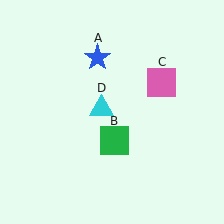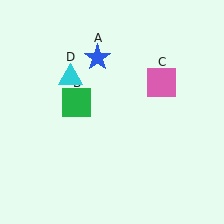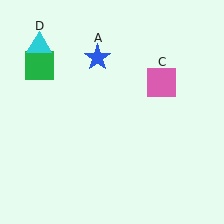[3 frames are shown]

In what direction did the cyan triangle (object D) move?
The cyan triangle (object D) moved up and to the left.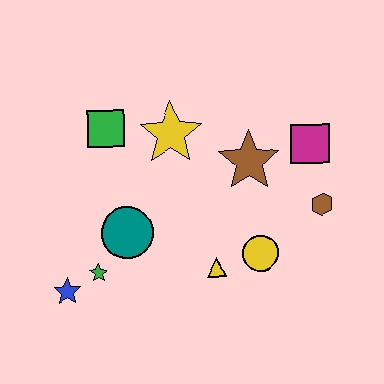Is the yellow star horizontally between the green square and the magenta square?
Yes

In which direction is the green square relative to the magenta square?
The green square is to the left of the magenta square.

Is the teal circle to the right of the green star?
Yes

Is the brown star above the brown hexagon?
Yes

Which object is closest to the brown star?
The magenta square is closest to the brown star.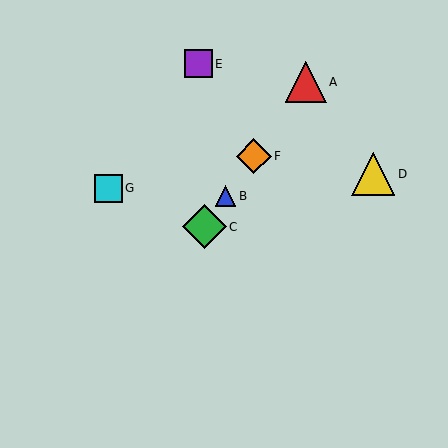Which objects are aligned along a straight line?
Objects A, B, C, F are aligned along a straight line.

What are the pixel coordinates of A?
Object A is at (306, 82).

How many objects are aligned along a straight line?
4 objects (A, B, C, F) are aligned along a straight line.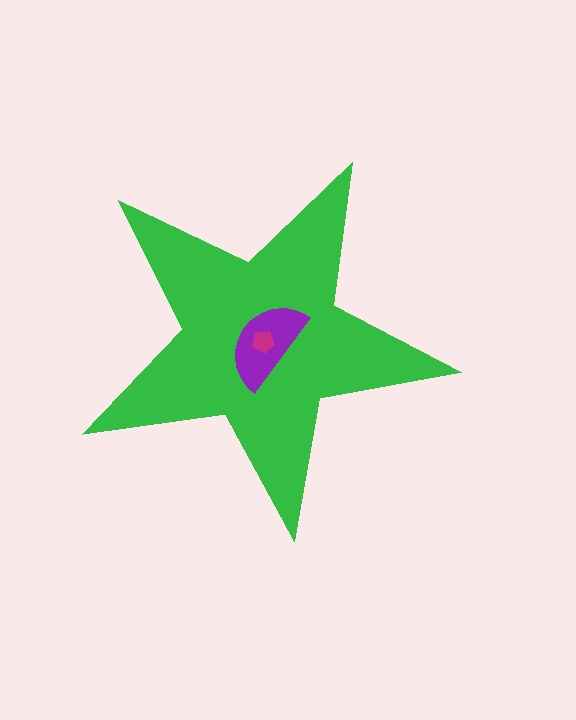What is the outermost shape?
The green star.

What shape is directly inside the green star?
The purple semicircle.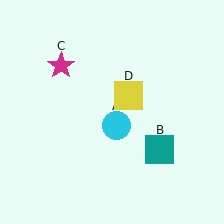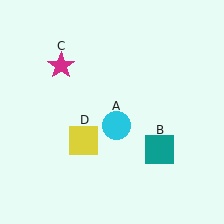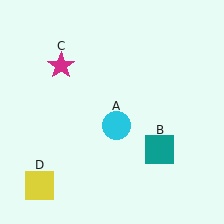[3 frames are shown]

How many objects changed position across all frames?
1 object changed position: yellow square (object D).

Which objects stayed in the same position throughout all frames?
Cyan circle (object A) and teal square (object B) and magenta star (object C) remained stationary.